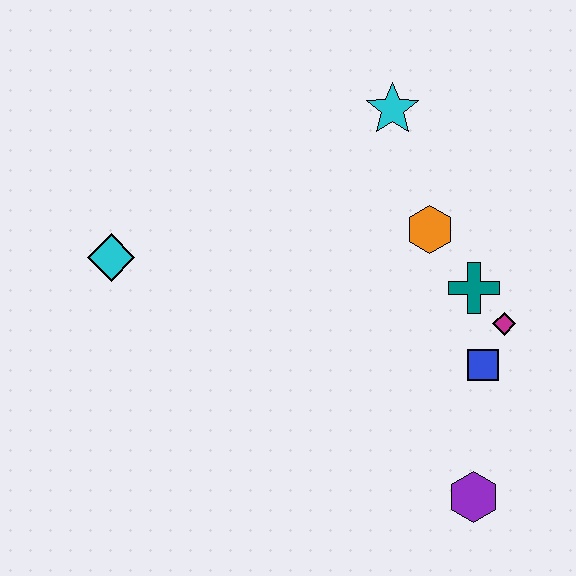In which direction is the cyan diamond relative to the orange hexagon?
The cyan diamond is to the left of the orange hexagon.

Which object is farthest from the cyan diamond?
The purple hexagon is farthest from the cyan diamond.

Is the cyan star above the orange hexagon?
Yes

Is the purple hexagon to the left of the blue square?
Yes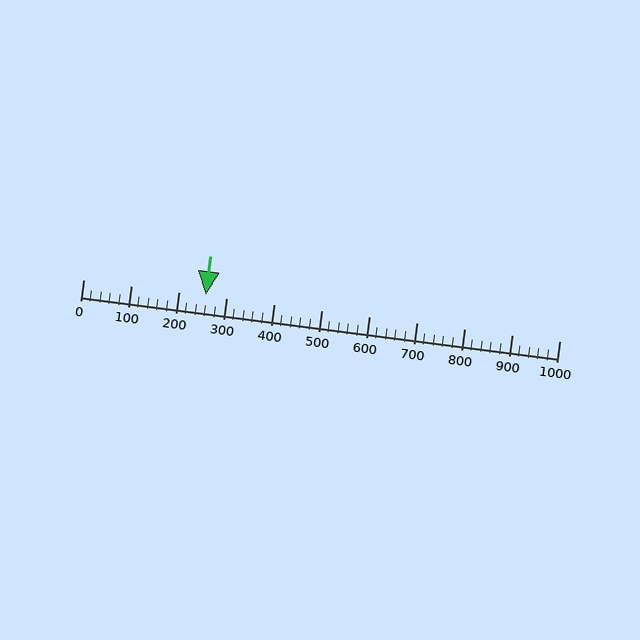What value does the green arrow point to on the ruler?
The green arrow points to approximately 257.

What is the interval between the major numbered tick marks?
The major tick marks are spaced 100 units apart.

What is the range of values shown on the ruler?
The ruler shows values from 0 to 1000.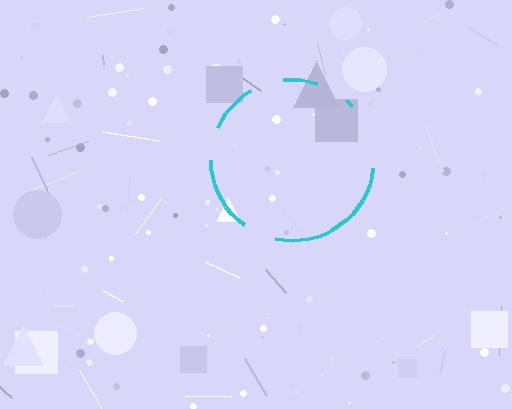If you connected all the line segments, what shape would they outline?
They would outline a circle.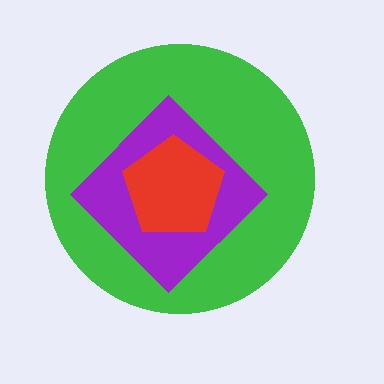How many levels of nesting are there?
3.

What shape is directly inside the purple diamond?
The red pentagon.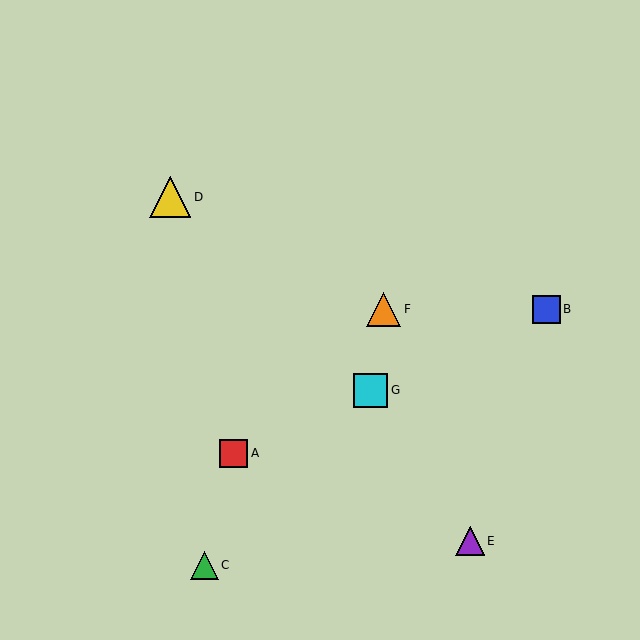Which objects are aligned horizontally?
Objects B, F are aligned horizontally.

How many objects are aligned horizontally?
2 objects (B, F) are aligned horizontally.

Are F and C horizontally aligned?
No, F is at y≈309 and C is at y≈565.